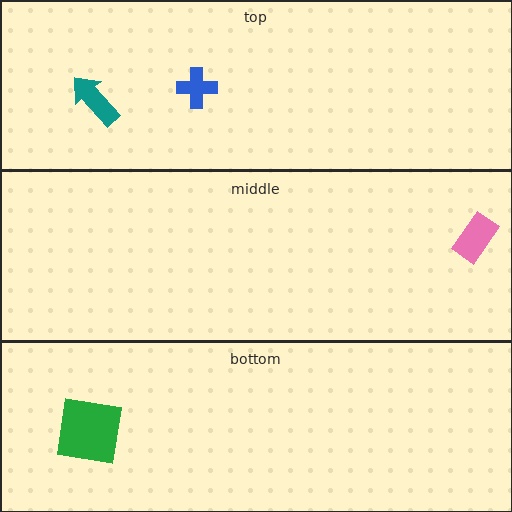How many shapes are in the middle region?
1.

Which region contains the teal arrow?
The top region.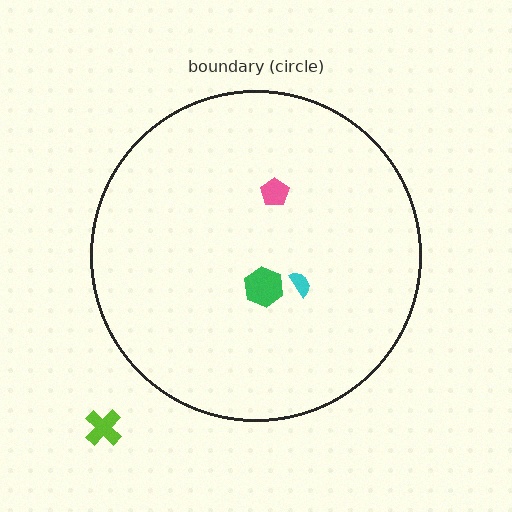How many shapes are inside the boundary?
3 inside, 1 outside.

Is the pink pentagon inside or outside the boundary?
Inside.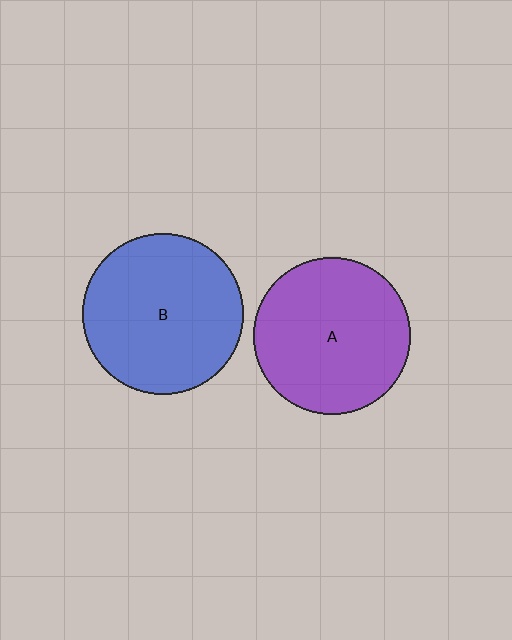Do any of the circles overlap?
No, none of the circles overlap.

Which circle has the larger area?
Circle B (blue).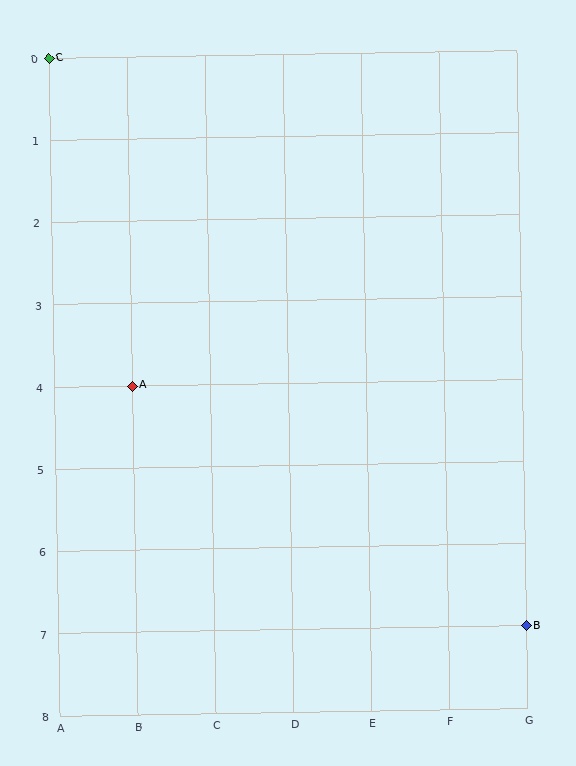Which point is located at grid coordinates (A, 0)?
Point C is at (A, 0).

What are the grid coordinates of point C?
Point C is at grid coordinates (A, 0).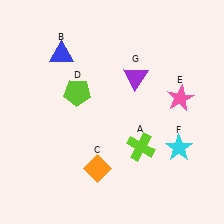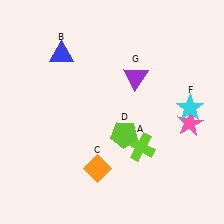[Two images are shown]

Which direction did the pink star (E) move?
The pink star (E) moved down.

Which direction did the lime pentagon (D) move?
The lime pentagon (D) moved right.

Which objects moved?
The objects that moved are: the lime pentagon (D), the pink star (E), the cyan star (F).